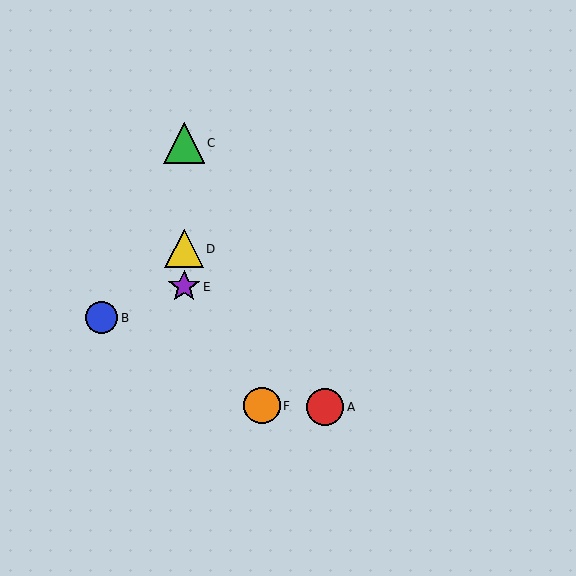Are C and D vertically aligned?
Yes, both are at x≈184.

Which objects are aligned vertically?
Objects C, D, E are aligned vertically.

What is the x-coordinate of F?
Object F is at x≈262.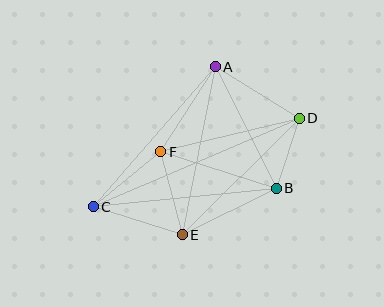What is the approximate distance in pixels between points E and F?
The distance between E and F is approximately 86 pixels.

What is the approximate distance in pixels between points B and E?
The distance between B and E is approximately 105 pixels.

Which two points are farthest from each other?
Points C and D are farthest from each other.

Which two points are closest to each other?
Points B and D are closest to each other.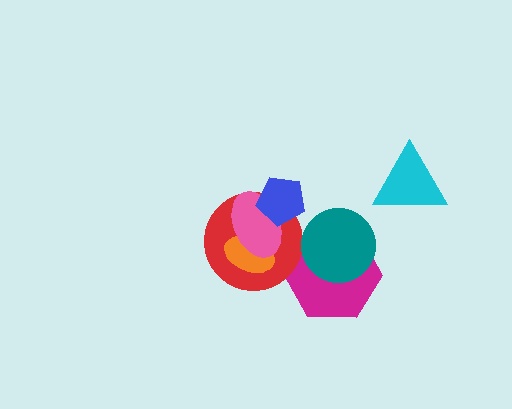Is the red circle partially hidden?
Yes, it is partially covered by another shape.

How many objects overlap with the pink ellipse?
3 objects overlap with the pink ellipse.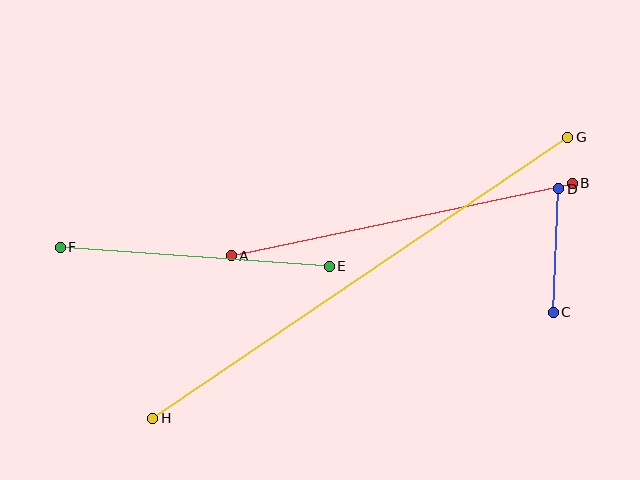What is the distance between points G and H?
The distance is approximately 501 pixels.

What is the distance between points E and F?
The distance is approximately 270 pixels.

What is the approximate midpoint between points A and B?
The midpoint is at approximately (402, 220) pixels.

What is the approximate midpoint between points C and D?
The midpoint is at approximately (556, 250) pixels.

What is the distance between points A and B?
The distance is approximately 349 pixels.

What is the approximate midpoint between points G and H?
The midpoint is at approximately (360, 278) pixels.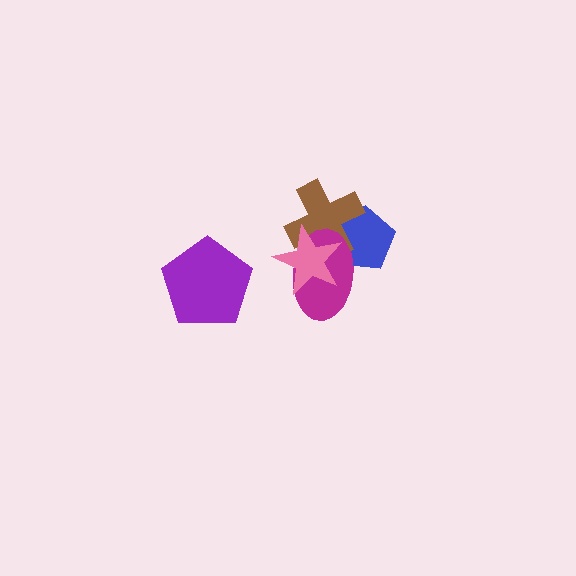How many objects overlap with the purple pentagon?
0 objects overlap with the purple pentagon.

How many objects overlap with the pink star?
3 objects overlap with the pink star.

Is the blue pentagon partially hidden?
Yes, it is partially covered by another shape.